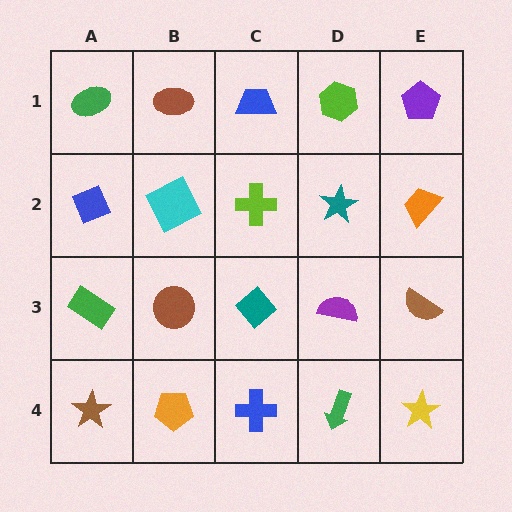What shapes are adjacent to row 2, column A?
A green ellipse (row 1, column A), a green rectangle (row 3, column A), a cyan square (row 2, column B).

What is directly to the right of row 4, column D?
A yellow star.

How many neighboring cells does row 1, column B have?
3.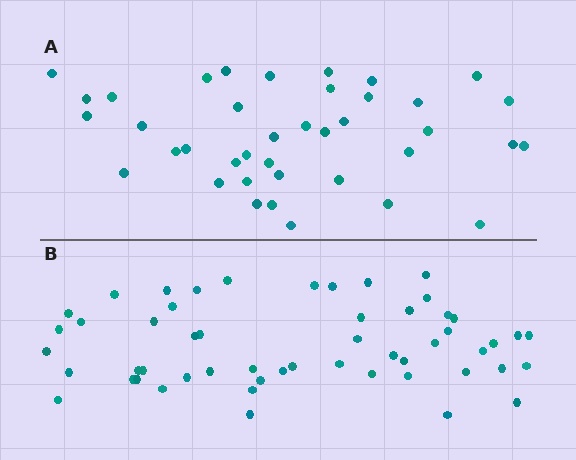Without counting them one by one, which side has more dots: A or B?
Region B (the bottom region) has more dots.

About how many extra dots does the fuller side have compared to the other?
Region B has approximately 15 more dots than region A.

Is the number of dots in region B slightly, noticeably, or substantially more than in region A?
Region B has noticeably more, but not dramatically so. The ratio is roughly 1.4 to 1.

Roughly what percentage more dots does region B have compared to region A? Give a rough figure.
About 35% more.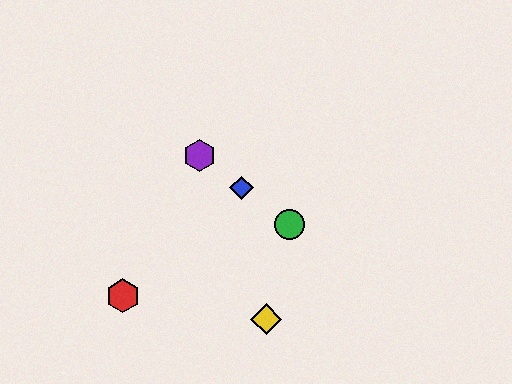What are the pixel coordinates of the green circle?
The green circle is at (289, 225).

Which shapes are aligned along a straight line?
The blue diamond, the green circle, the purple hexagon are aligned along a straight line.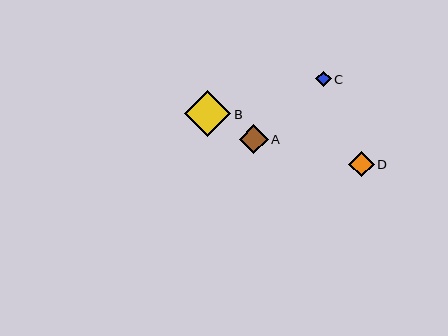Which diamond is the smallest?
Diamond C is the smallest with a size of approximately 16 pixels.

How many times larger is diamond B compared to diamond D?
Diamond B is approximately 1.8 times the size of diamond D.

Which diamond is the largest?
Diamond B is the largest with a size of approximately 46 pixels.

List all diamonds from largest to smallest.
From largest to smallest: B, A, D, C.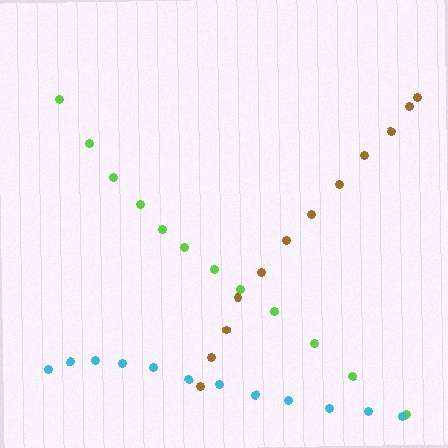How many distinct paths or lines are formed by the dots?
There are 3 distinct paths.